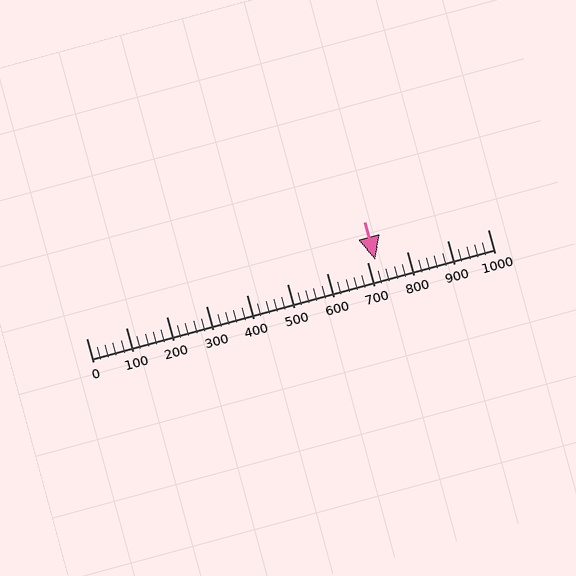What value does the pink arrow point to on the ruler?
The pink arrow points to approximately 720.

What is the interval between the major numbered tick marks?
The major tick marks are spaced 100 units apart.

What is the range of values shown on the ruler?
The ruler shows values from 0 to 1000.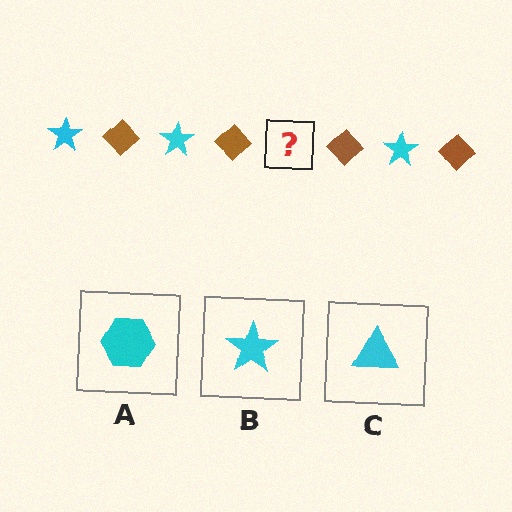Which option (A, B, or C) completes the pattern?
B.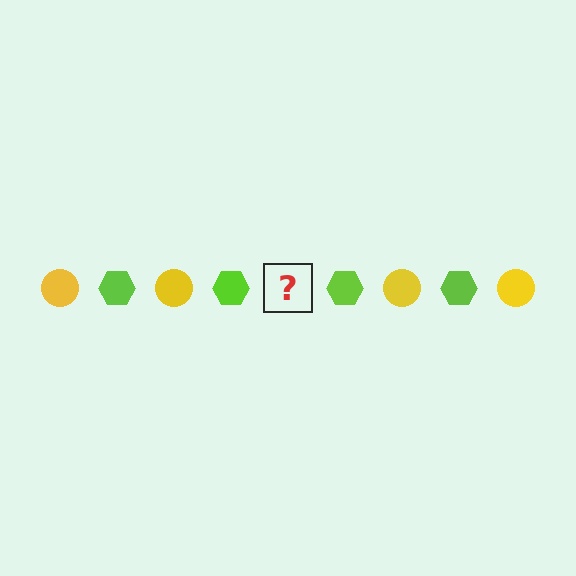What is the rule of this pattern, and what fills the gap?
The rule is that the pattern alternates between yellow circle and lime hexagon. The gap should be filled with a yellow circle.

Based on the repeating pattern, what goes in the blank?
The blank should be a yellow circle.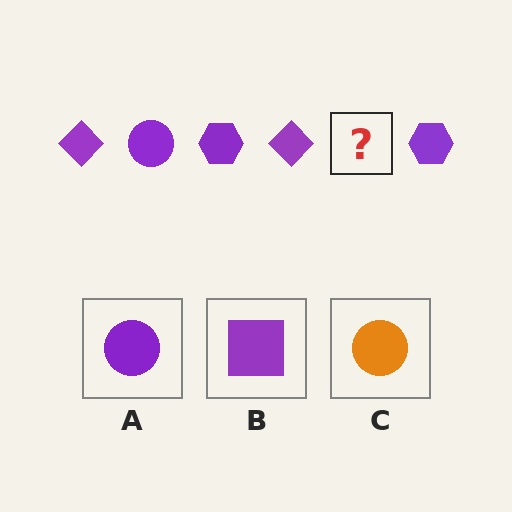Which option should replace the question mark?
Option A.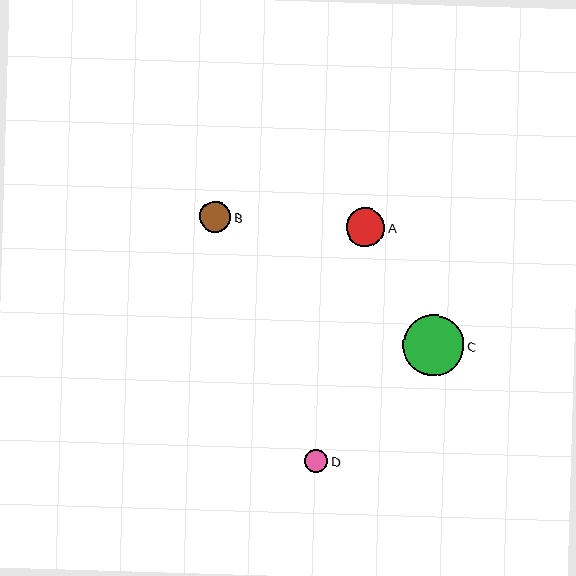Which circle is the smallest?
Circle D is the smallest with a size of approximately 23 pixels.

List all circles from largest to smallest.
From largest to smallest: C, A, B, D.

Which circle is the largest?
Circle C is the largest with a size of approximately 61 pixels.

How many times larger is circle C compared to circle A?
Circle C is approximately 1.6 times the size of circle A.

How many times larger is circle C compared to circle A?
Circle C is approximately 1.6 times the size of circle A.